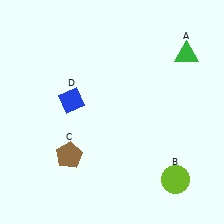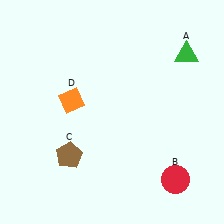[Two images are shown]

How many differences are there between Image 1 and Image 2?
There are 2 differences between the two images.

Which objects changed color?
B changed from lime to red. D changed from blue to orange.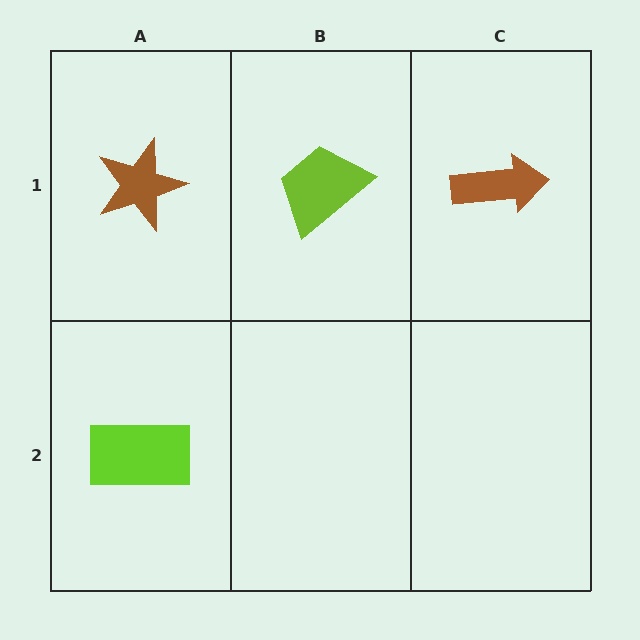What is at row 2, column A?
A lime rectangle.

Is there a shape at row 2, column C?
No, that cell is empty.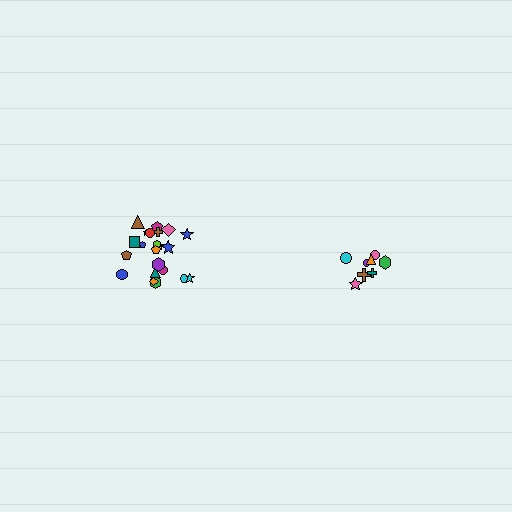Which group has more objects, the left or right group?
The left group.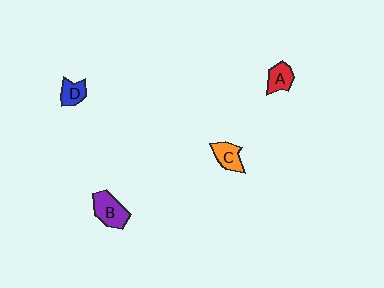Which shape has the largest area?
Shape B (purple).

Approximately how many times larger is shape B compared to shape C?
Approximately 1.4 times.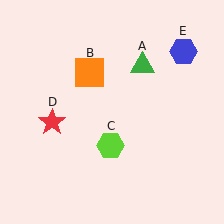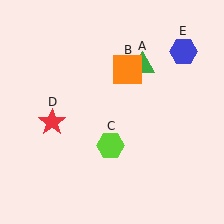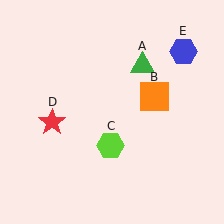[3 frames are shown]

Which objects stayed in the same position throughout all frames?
Green triangle (object A) and lime hexagon (object C) and red star (object D) and blue hexagon (object E) remained stationary.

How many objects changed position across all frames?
1 object changed position: orange square (object B).